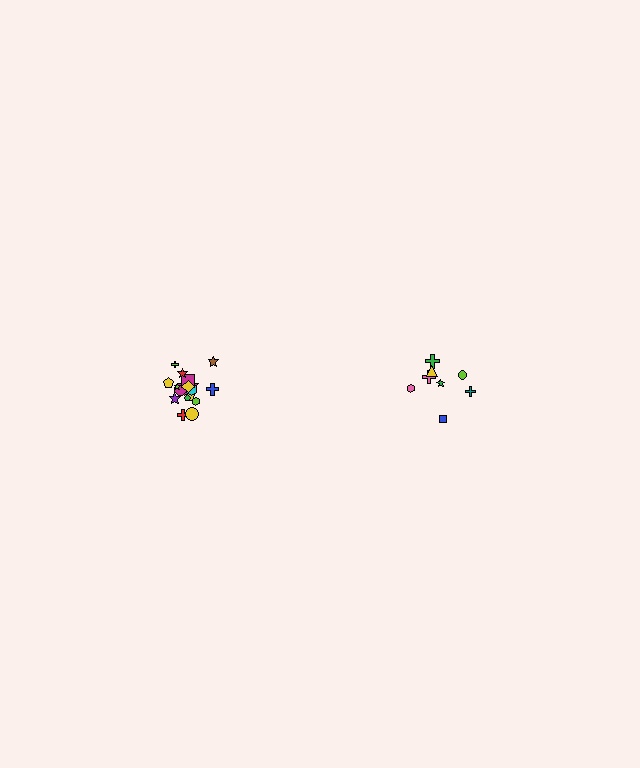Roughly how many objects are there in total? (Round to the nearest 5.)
Roughly 25 objects in total.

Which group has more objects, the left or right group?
The left group.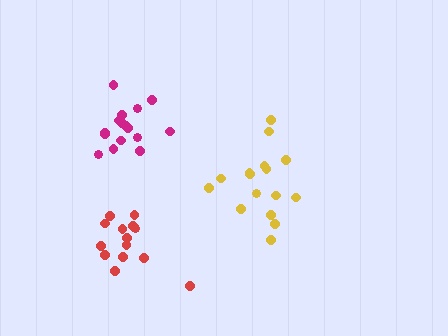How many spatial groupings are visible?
There are 3 spatial groupings.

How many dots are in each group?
Group 1: 16 dots, Group 2: 14 dots, Group 3: 16 dots (46 total).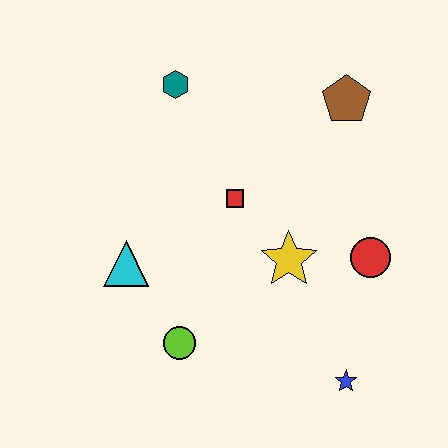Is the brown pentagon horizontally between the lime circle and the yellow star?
No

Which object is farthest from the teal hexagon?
The blue star is farthest from the teal hexagon.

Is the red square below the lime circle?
No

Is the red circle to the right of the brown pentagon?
Yes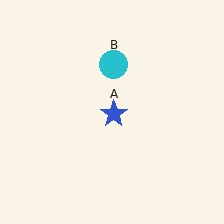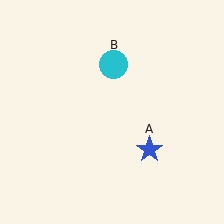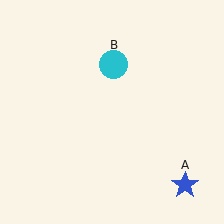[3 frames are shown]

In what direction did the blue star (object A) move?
The blue star (object A) moved down and to the right.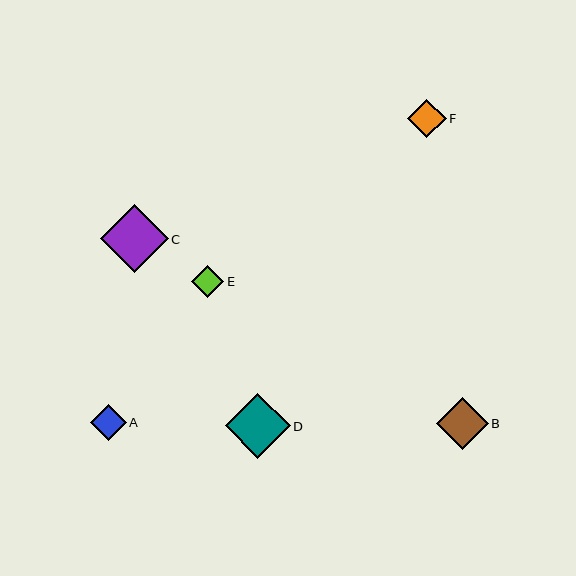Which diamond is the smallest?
Diamond E is the smallest with a size of approximately 32 pixels.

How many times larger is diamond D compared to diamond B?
Diamond D is approximately 1.3 times the size of diamond B.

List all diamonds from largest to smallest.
From largest to smallest: C, D, B, F, A, E.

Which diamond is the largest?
Diamond C is the largest with a size of approximately 68 pixels.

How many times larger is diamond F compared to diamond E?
Diamond F is approximately 1.2 times the size of diamond E.